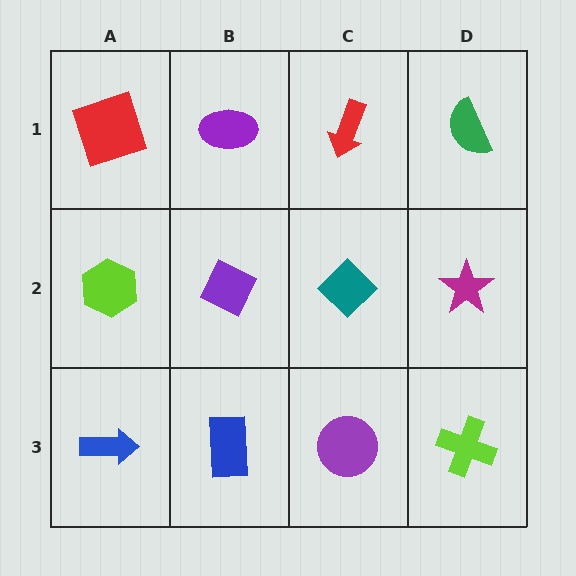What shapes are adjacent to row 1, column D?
A magenta star (row 2, column D), a red arrow (row 1, column C).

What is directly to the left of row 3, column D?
A purple circle.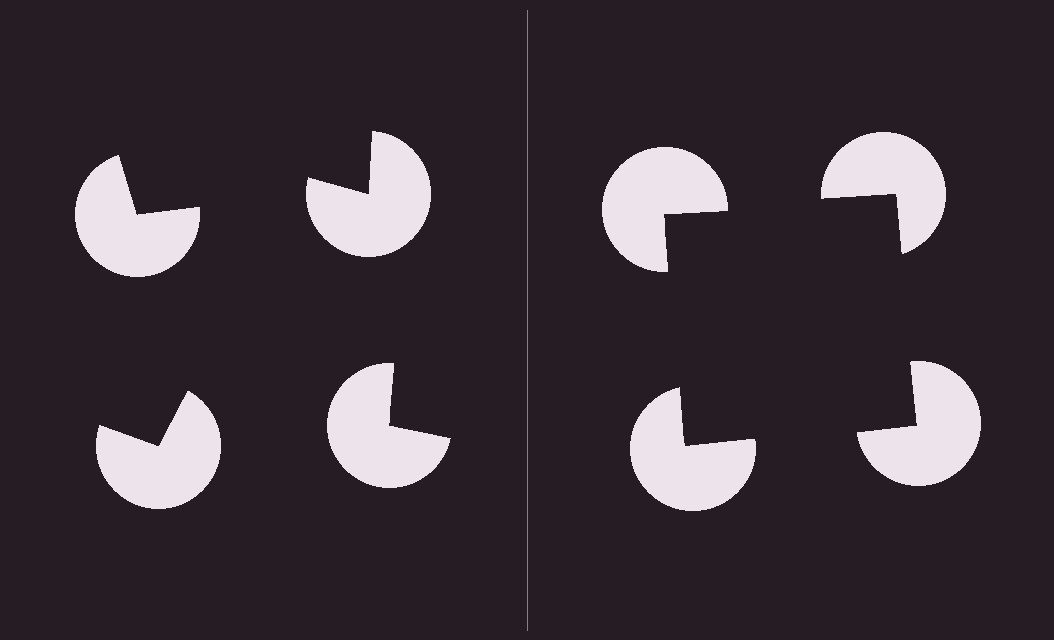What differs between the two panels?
The pac-man discs are positioned identically on both sides; only the wedge orientations differ. On the right they align to a square; on the left they are misaligned.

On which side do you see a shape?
An illusory square appears on the right side. On the left side the wedge cuts are rotated, so no coherent shape forms.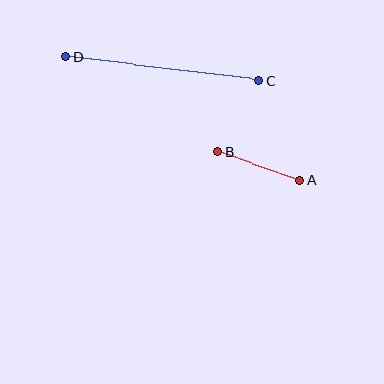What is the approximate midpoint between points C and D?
The midpoint is at approximately (162, 68) pixels.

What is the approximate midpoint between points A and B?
The midpoint is at approximately (259, 166) pixels.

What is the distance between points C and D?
The distance is approximately 194 pixels.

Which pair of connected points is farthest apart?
Points C and D are farthest apart.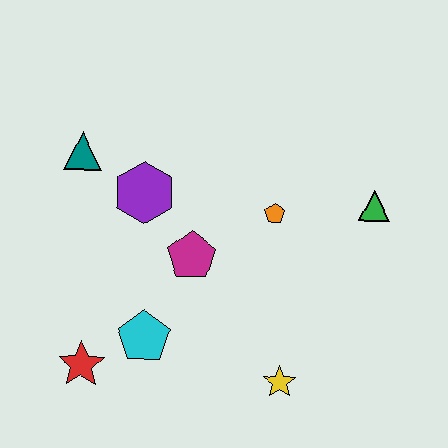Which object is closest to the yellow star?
The cyan pentagon is closest to the yellow star.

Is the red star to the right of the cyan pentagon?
No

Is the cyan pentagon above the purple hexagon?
No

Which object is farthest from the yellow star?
The teal triangle is farthest from the yellow star.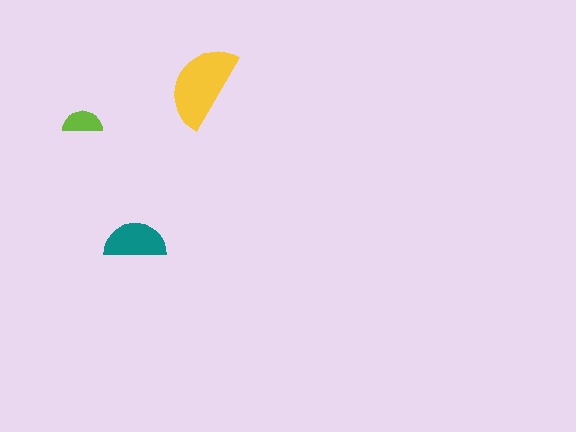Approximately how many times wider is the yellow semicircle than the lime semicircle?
About 2 times wider.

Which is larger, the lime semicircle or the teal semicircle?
The teal one.